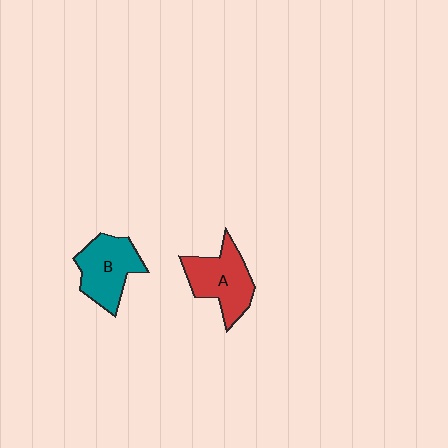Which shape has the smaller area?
Shape B (teal).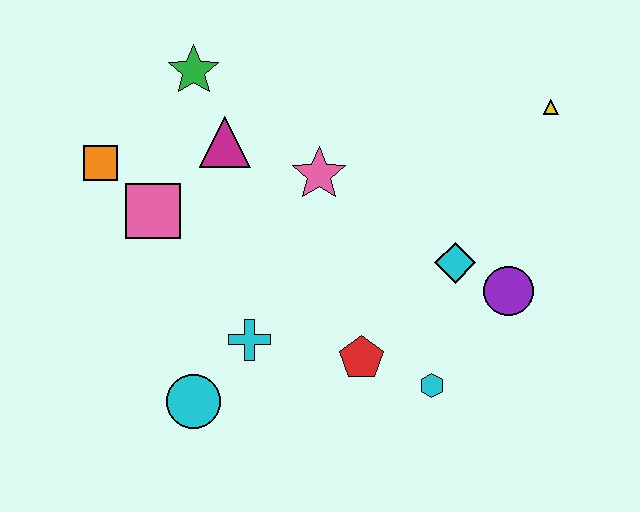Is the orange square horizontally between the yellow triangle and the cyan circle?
No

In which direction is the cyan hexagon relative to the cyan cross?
The cyan hexagon is to the right of the cyan cross.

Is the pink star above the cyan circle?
Yes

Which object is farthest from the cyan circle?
The yellow triangle is farthest from the cyan circle.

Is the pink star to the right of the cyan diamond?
No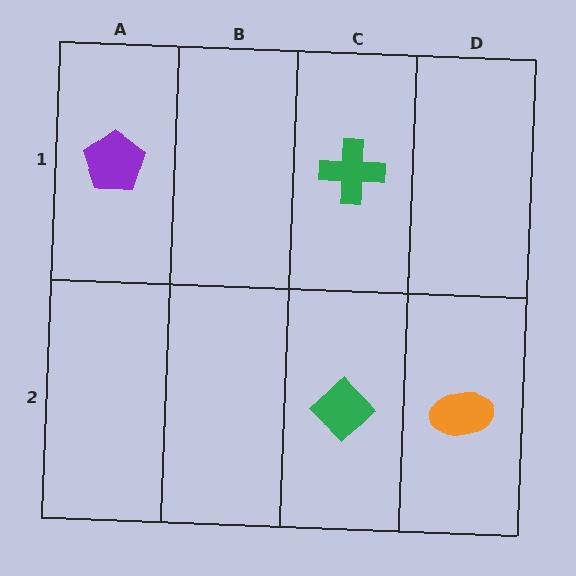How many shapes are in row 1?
2 shapes.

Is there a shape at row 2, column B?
No, that cell is empty.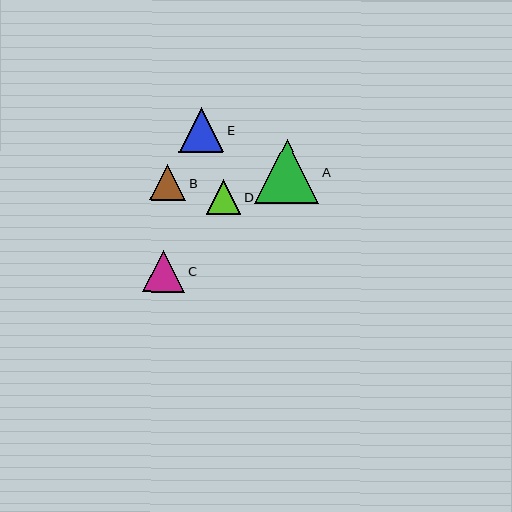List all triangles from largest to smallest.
From largest to smallest: A, E, C, B, D.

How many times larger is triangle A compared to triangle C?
Triangle A is approximately 1.5 times the size of triangle C.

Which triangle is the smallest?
Triangle D is the smallest with a size of approximately 35 pixels.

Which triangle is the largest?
Triangle A is the largest with a size of approximately 64 pixels.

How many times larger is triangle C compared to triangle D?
Triangle C is approximately 1.2 times the size of triangle D.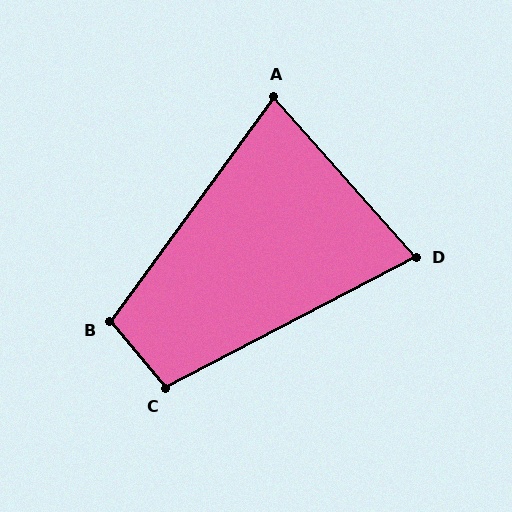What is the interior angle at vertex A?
Approximately 78 degrees (acute).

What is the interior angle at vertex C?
Approximately 102 degrees (obtuse).